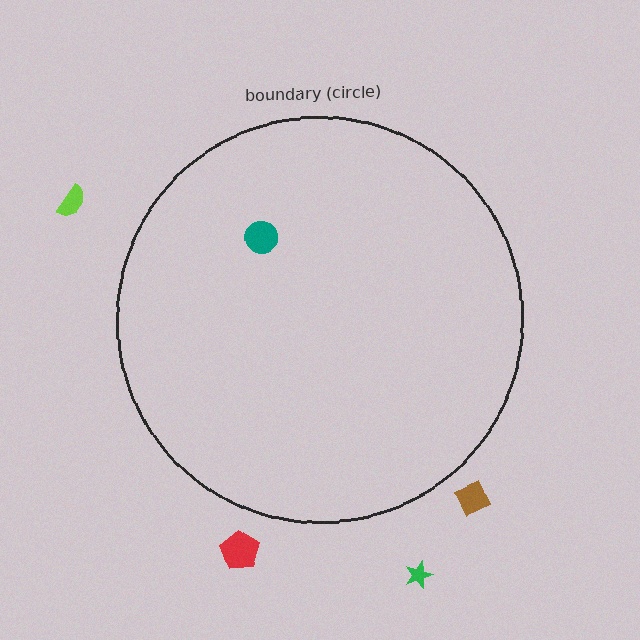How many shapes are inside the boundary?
1 inside, 4 outside.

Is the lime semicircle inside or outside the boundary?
Outside.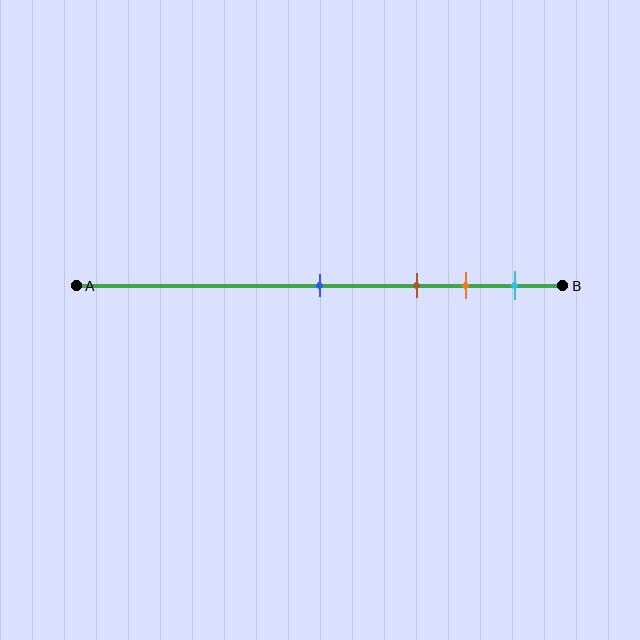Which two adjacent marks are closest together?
The orange and cyan marks are the closest adjacent pair.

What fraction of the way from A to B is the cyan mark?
The cyan mark is approximately 90% (0.9) of the way from A to B.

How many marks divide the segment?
There are 4 marks dividing the segment.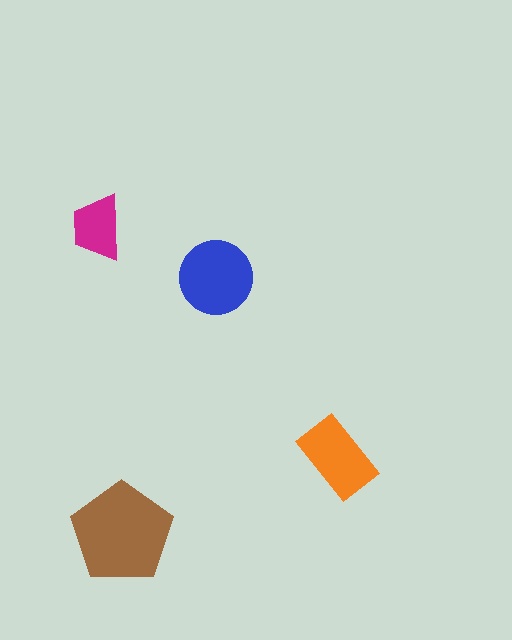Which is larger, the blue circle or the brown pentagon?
The brown pentagon.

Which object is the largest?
The brown pentagon.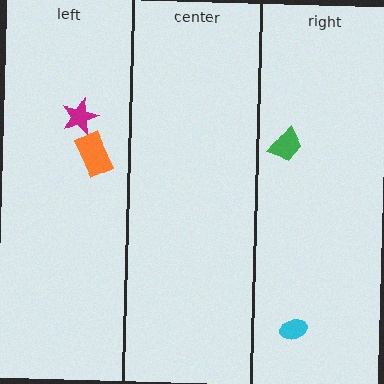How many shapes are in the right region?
2.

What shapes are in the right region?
The cyan ellipse, the green trapezoid.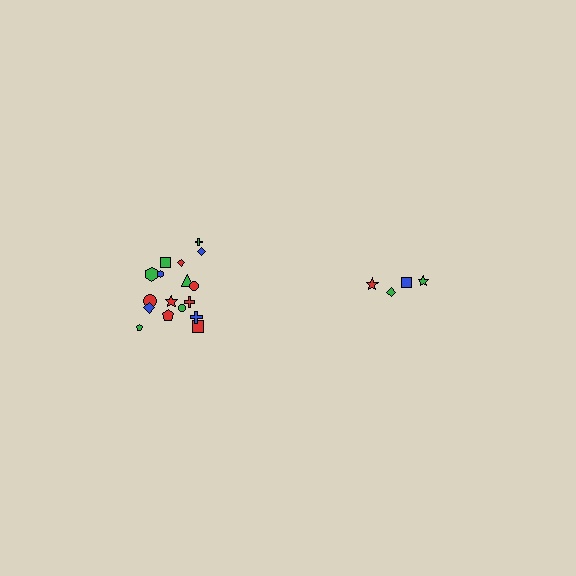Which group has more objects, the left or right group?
The left group.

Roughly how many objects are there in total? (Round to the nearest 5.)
Roughly 20 objects in total.